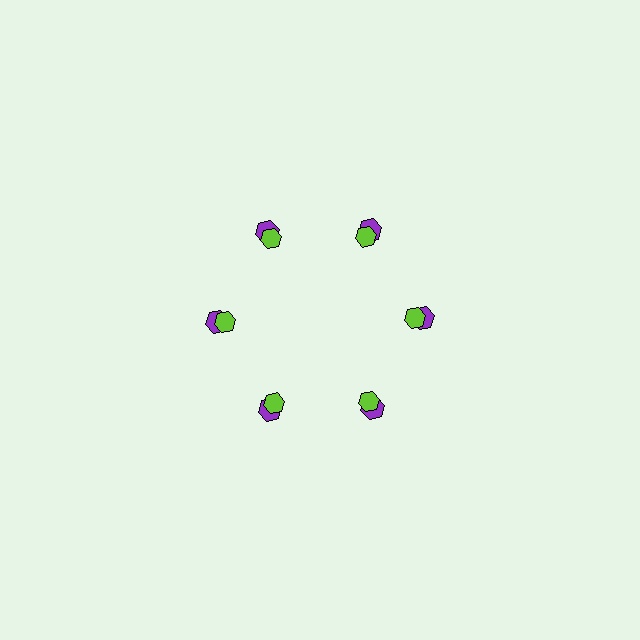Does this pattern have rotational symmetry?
Yes, this pattern has 6-fold rotational symmetry. It looks the same after rotating 60 degrees around the center.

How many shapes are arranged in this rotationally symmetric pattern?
There are 12 shapes, arranged in 6 groups of 2.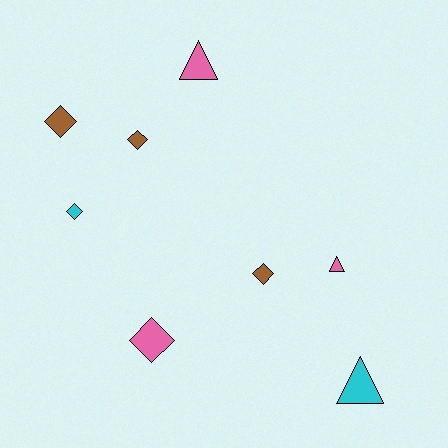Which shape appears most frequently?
Diamond, with 5 objects.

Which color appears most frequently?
Brown, with 3 objects.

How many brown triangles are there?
There are no brown triangles.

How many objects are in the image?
There are 8 objects.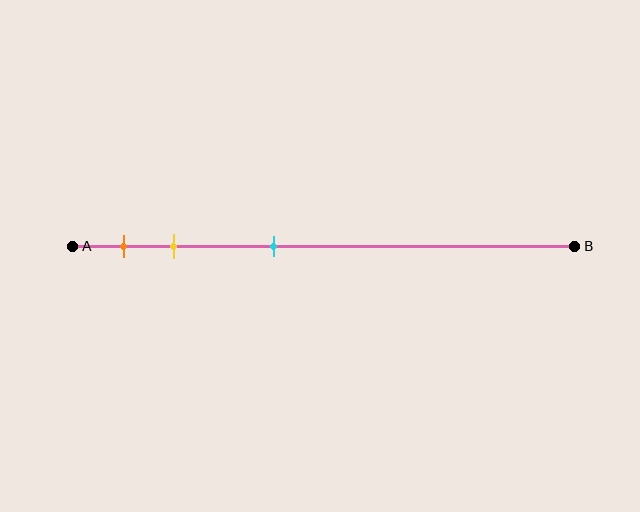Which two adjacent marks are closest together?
The orange and yellow marks are the closest adjacent pair.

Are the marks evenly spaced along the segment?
No, the marks are not evenly spaced.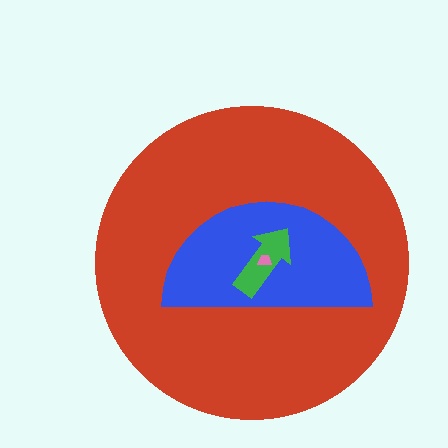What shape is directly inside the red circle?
The blue semicircle.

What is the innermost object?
The pink trapezoid.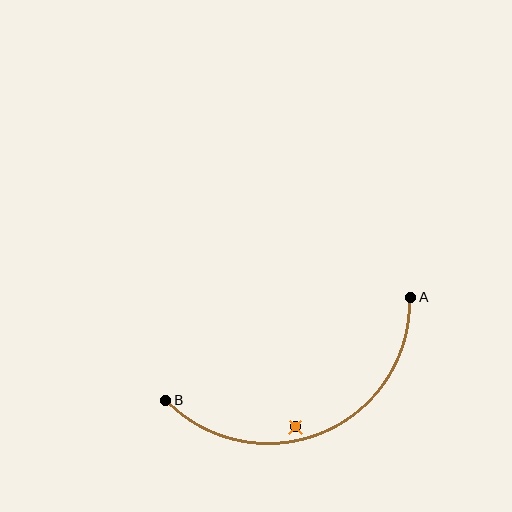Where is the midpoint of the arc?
The arc midpoint is the point on the curve farthest from the straight line joining A and B. It sits below that line.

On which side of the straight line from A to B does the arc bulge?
The arc bulges below the straight line connecting A and B.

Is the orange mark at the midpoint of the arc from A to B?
No — the orange mark does not lie on the arc at all. It sits slightly inside the curve.